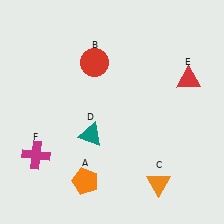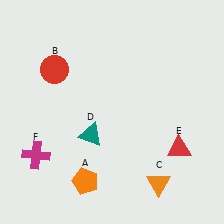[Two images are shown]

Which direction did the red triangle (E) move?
The red triangle (E) moved down.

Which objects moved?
The objects that moved are: the red circle (B), the red triangle (E).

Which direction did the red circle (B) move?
The red circle (B) moved left.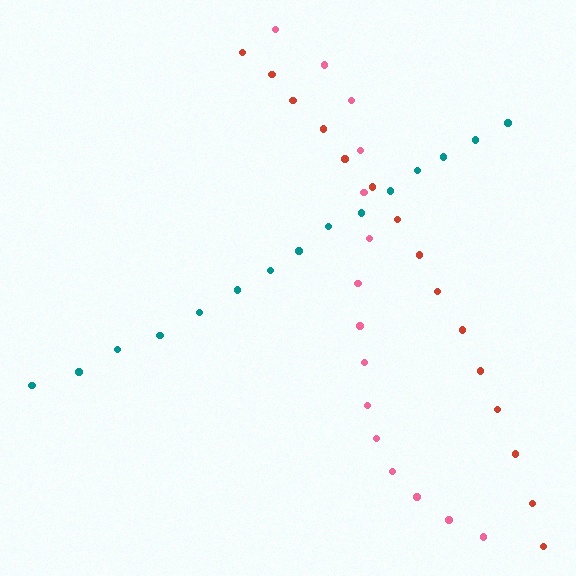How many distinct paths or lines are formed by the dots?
There are 3 distinct paths.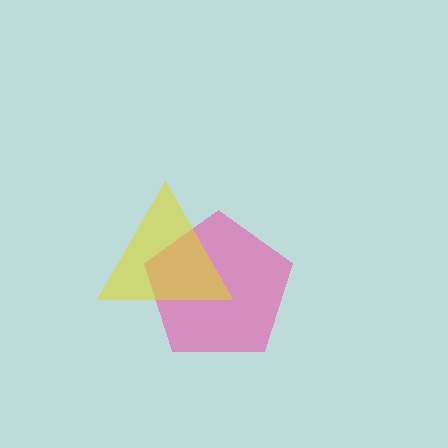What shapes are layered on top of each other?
The layered shapes are: a pink pentagon, a yellow triangle.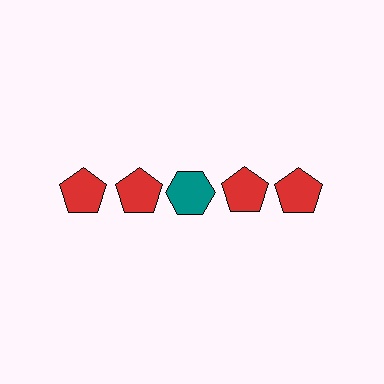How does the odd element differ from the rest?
It differs in both color (teal instead of red) and shape (hexagon instead of pentagon).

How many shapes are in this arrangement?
There are 5 shapes arranged in a grid pattern.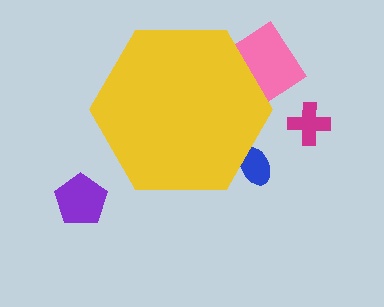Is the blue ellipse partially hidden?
Yes, the blue ellipse is partially hidden behind the yellow hexagon.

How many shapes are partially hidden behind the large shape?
2 shapes are partially hidden.